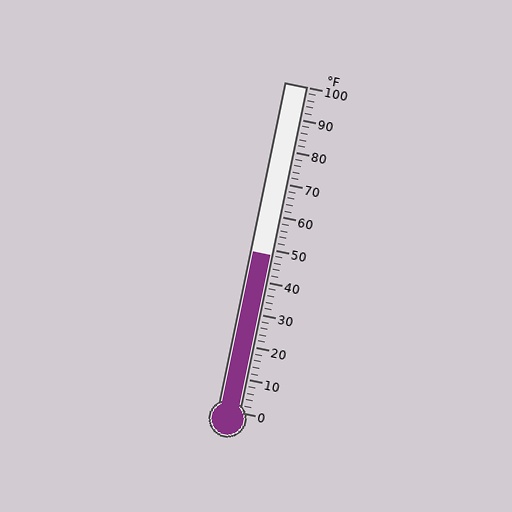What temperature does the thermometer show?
The thermometer shows approximately 48°F.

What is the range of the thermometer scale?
The thermometer scale ranges from 0°F to 100°F.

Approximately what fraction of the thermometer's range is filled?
The thermometer is filled to approximately 50% of its range.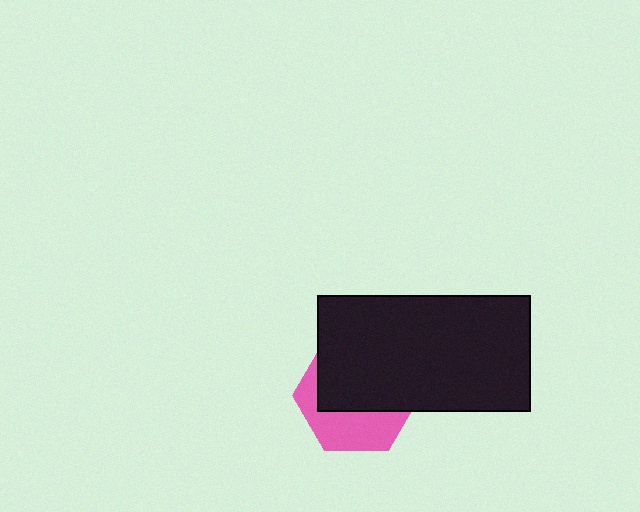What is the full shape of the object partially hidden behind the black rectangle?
The partially hidden object is a pink hexagon.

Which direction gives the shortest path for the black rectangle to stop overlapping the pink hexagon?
Moving up gives the shortest separation.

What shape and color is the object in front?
The object in front is a black rectangle.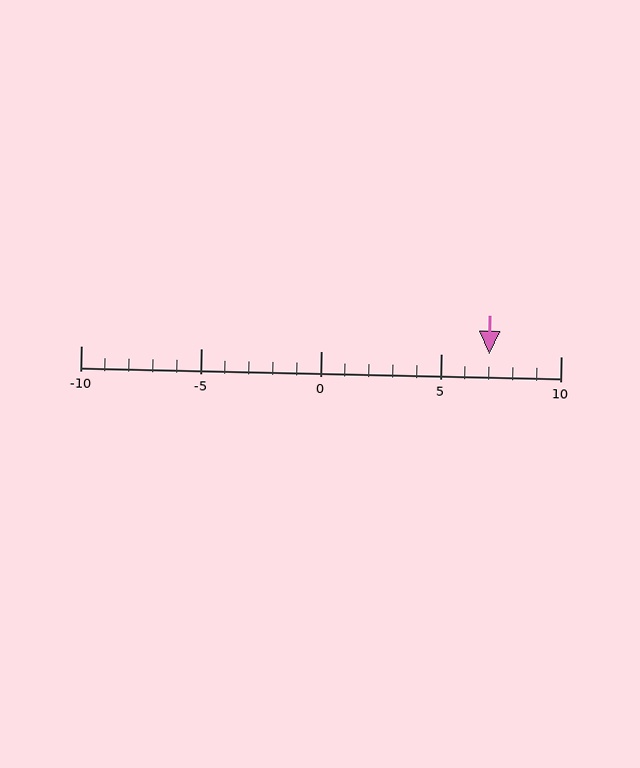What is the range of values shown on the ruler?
The ruler shows values from -10 to 10.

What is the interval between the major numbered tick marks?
The major tick marks are spaced 5 units apart.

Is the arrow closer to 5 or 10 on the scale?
The arrow is closer to 5.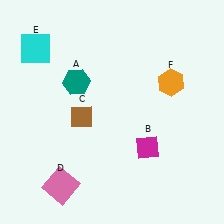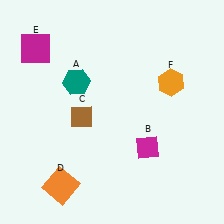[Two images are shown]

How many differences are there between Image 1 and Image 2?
There are 2 differences between the two images.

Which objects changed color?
D changed from pink to orange. E changed from cyan to magenta.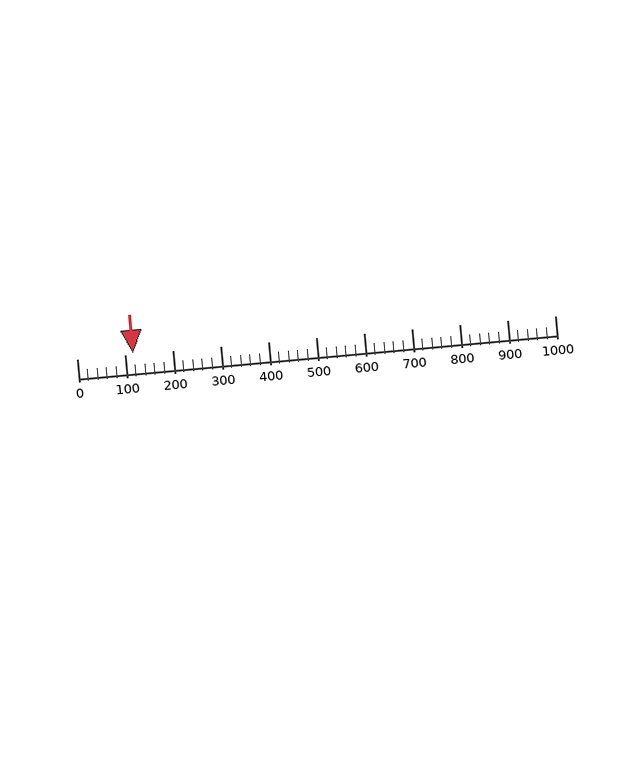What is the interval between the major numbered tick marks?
The major tick marks are spaced 100 units apart.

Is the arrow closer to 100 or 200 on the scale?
The arrow is closer to 100.